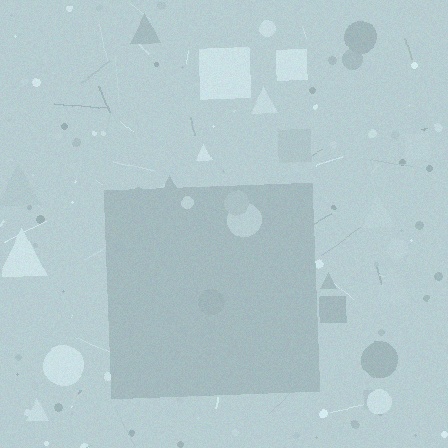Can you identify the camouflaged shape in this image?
The camouflaged shape is a square.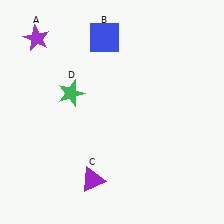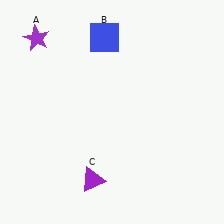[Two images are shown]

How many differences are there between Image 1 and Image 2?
There is 1 difference between the two images.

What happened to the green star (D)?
The green star (D) was removed in Image 2. It was in the top-left area of Image 1.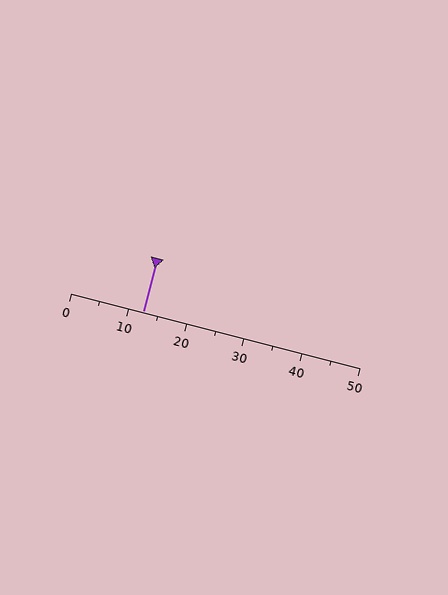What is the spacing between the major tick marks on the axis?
The major ticks are spaced 10 apart.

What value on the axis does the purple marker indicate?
The marker indicates approximately 12.5.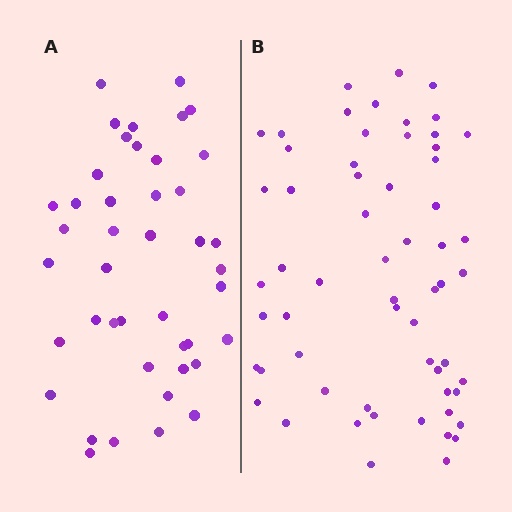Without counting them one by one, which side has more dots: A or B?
Region B (the right region) has more dots.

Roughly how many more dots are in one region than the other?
Region B has approximately 15 more dots than region A.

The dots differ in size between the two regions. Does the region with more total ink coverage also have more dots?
No. Region A has more total ink coverage because its dots are larger, but region B actually contains more individual dots. Total area can be misleading — the number of items is what matters here.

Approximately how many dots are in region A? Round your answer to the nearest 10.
About 40 dots. (The exact count is 43, which rounds to 40.)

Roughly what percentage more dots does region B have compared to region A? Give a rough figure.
About 40% more.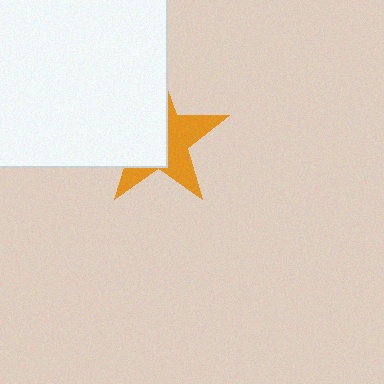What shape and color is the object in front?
The object in front is a white square.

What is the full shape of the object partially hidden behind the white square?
The partially hidden object is an orange star.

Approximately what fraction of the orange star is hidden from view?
Roughly 53% of the orange star is hidden behind the white square.